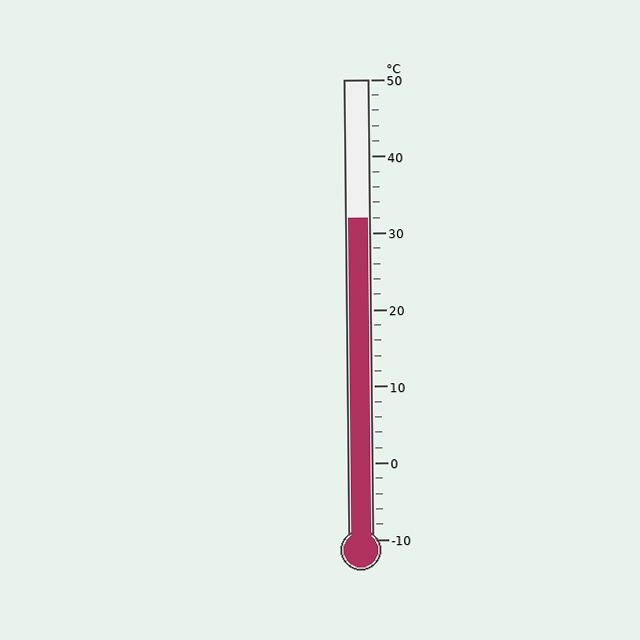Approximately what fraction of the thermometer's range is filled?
The thermometer is filled to approximately 70% of its range.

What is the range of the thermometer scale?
The thermometer scale ranges from -10°C to 50°C.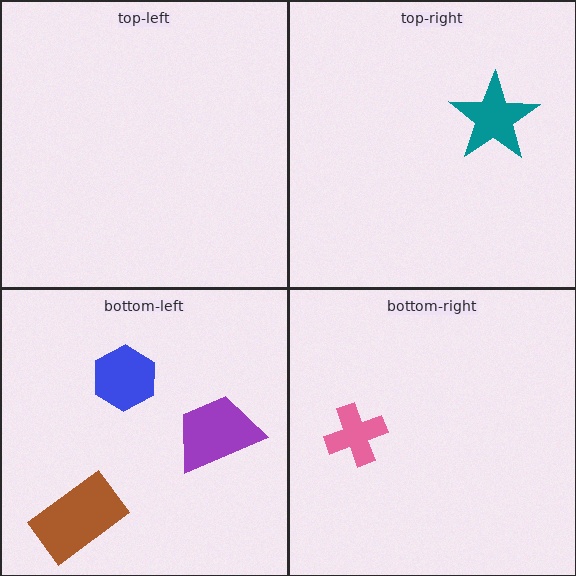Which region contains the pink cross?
The bottom-right region.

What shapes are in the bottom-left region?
The blue hexagon, the brown rectangle, the purple trapezoid.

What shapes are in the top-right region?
The teal star.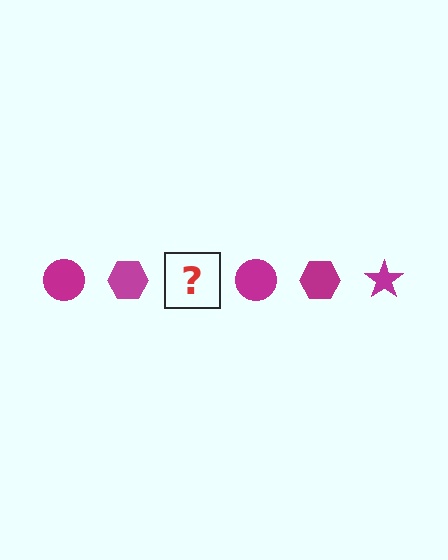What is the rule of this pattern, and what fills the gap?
The rule is that the pattern cycles through circle, hexagon, star shapes in magenta. The gap should be filled with a magenta star.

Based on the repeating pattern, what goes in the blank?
The blank should be a magenta star.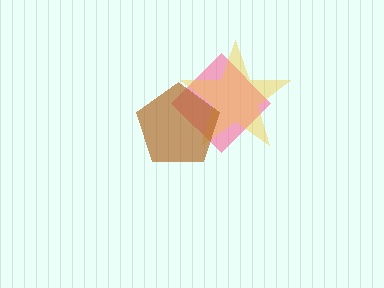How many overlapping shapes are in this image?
There are 3 overlapping shapes in the image.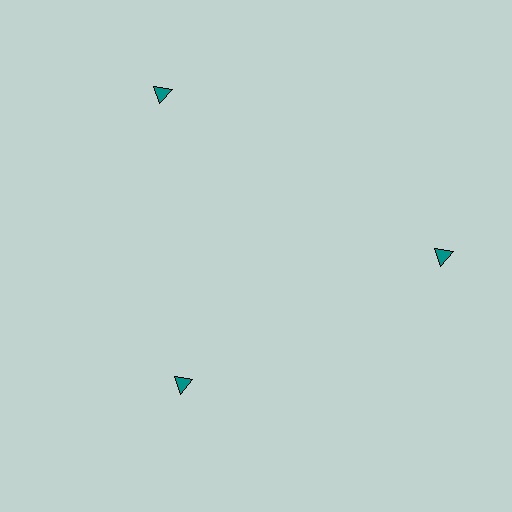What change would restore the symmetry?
The symmetry would be restored by moving it outward, back onto the ring so that all 3 triangles sit at equal angles and equal distance from the center.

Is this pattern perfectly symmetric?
No. The 3 teal triangles are arranged in a ring, but one element near the 7 o'clock position is pulled inward toward the center, breaking the 3-fold rotational symmetry.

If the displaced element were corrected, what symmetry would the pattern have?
It would have 3-fold rotational symmetry — the pattern would map onto itself every 120 degrees.